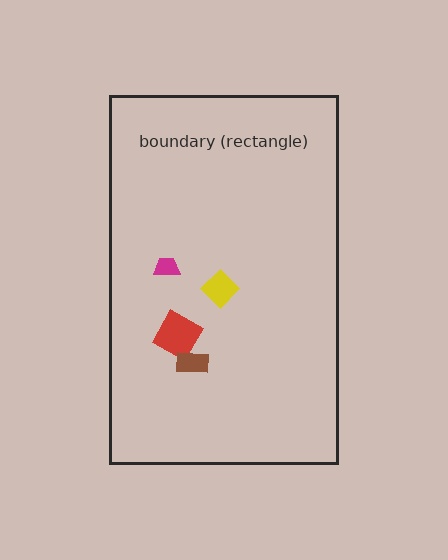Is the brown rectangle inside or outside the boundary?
Inside.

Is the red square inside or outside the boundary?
Inside.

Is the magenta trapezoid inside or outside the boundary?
Inside.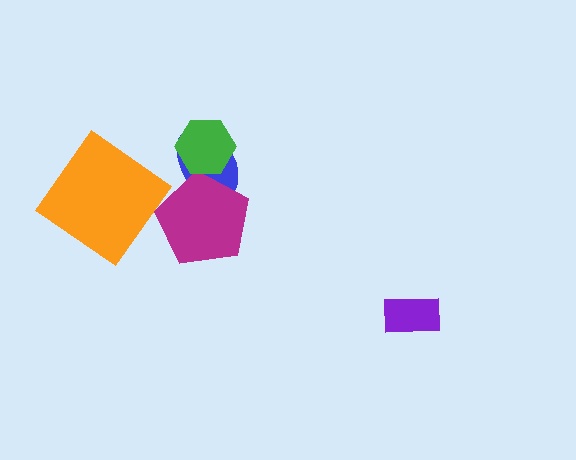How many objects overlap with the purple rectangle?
0 objects overlap with the purple rectangle.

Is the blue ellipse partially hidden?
Yes, it is partially covered by another shape.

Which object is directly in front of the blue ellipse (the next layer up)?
The magenta pentagon is directly in front of the blue ellipse.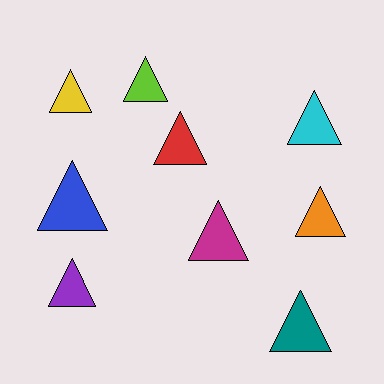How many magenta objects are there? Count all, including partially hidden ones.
There is 1 magenta object.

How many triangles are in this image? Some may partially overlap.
There are 9 triangles.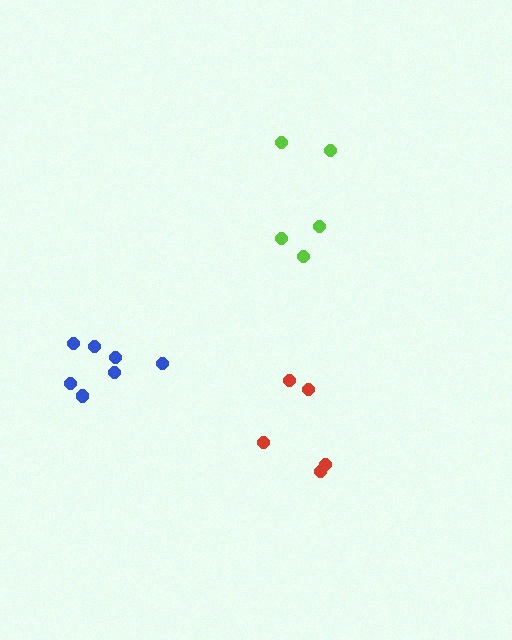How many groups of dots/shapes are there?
There are 3 groups.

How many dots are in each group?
Group 1: 7 dots, Group 2: 5 dots, Group 3: 5 dots (17 total).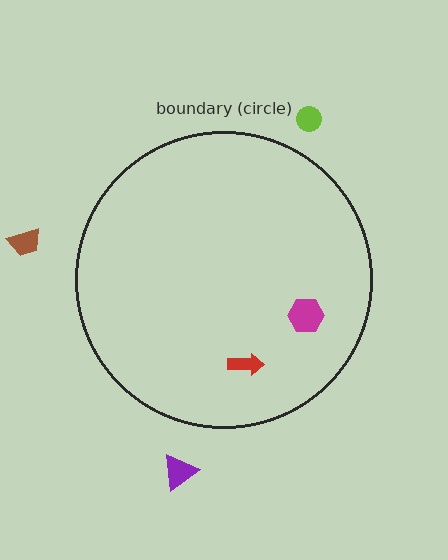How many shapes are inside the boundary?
2 inside, 3 outside.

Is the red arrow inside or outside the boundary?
Inside.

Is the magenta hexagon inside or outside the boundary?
Inside.